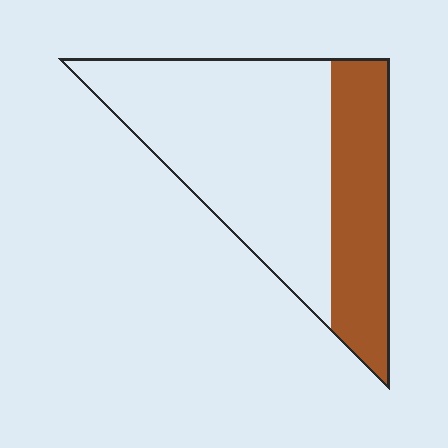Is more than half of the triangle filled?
No.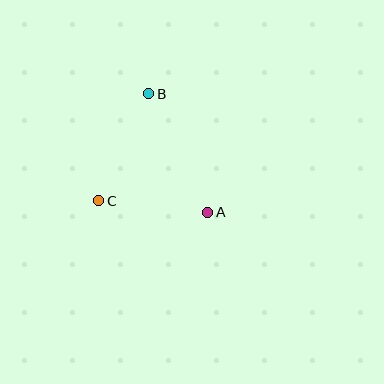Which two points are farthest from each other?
Points A and B are farthest from each other.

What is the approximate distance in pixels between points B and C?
The distance between B and C is approximately 118 pixels.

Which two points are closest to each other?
Points A and C are closest to each other.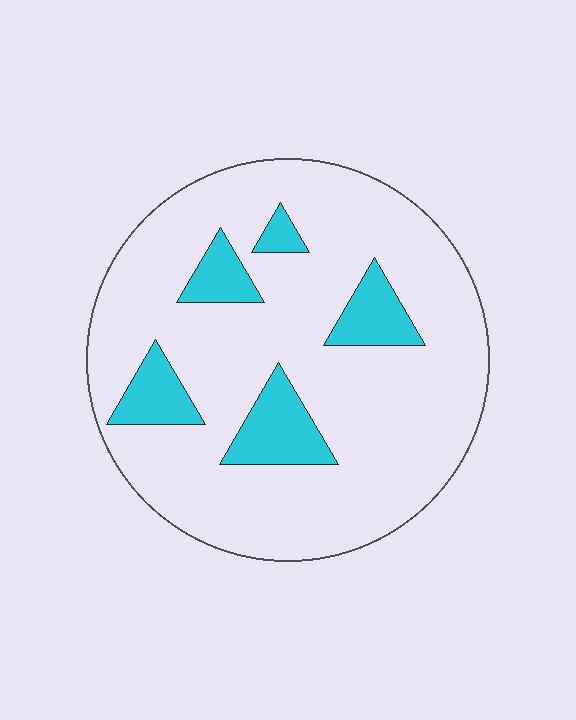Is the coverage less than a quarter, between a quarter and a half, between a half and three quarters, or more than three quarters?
Less than a quarter.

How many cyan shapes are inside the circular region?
5.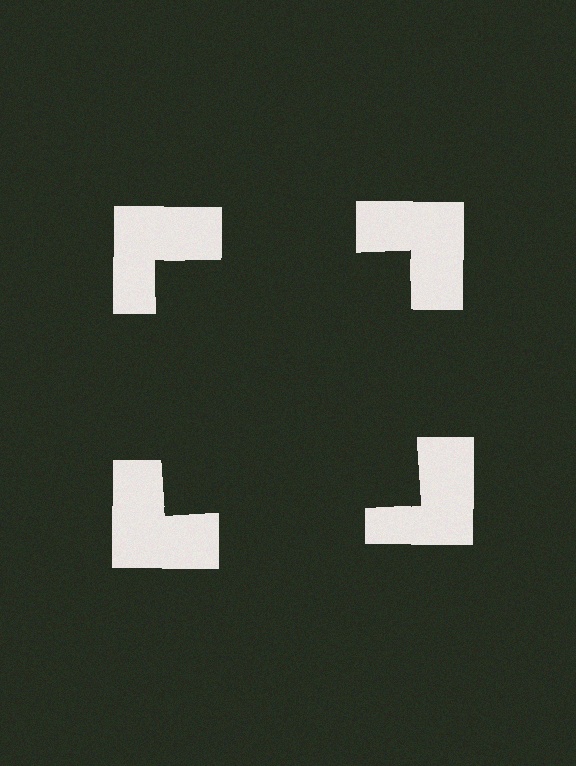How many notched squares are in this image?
There are 4 — one at each vertex of the illusory square.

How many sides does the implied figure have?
4 sides.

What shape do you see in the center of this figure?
An illusory square — its edges are inferred from the aligned wedge cuts in the notched squares, not physically drawn.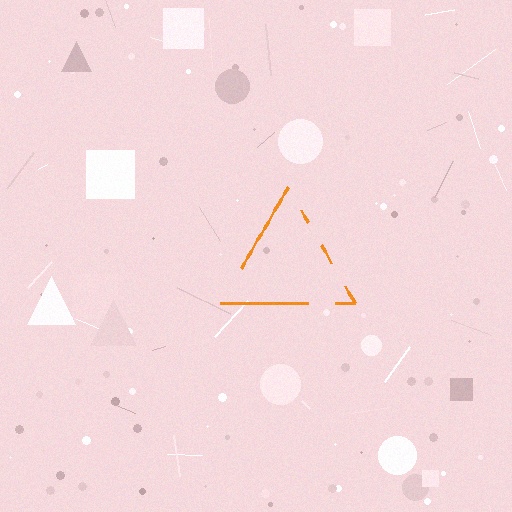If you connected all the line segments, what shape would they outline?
They would outline a triangle.